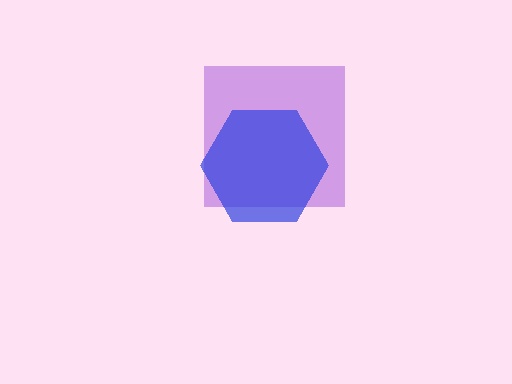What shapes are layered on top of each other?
The layered shapes are: a purple square, a blue hexagon.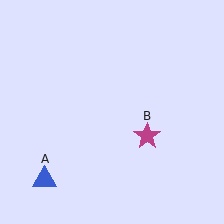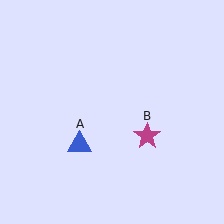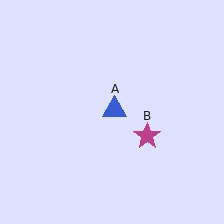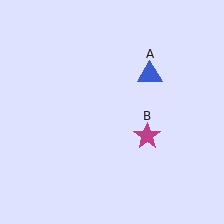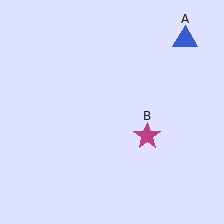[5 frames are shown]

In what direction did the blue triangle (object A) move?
The blue triangle (object A) moved up and to the right.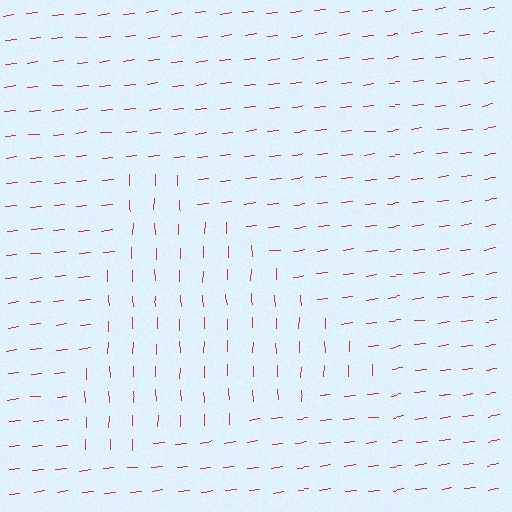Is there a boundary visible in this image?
Yes, there is a texture boundary formed by a change in line orientation.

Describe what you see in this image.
The image is filled with small red line segments. A triangle region in the image has lines oriented differently from the surrounding lines, creating a visible texture boundary.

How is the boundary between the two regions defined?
The boundary is defined purely by a change in line orientation (approximately 82 degrees difference). All lines are the same color and thickness.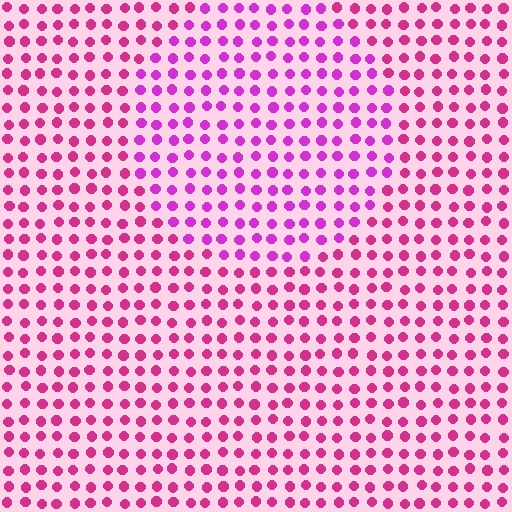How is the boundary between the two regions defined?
The boundary is defined purely by a slight shift in hue (about 27 degrees). Spacing, size, and orientation are identical on both sides.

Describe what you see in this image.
The image is filled with small magenta elements in a uniform arrangement. A circle-shaped region is visible where the elements are tinted to a slightly different hue, forming a subtle color boundary.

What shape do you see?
I see a circle.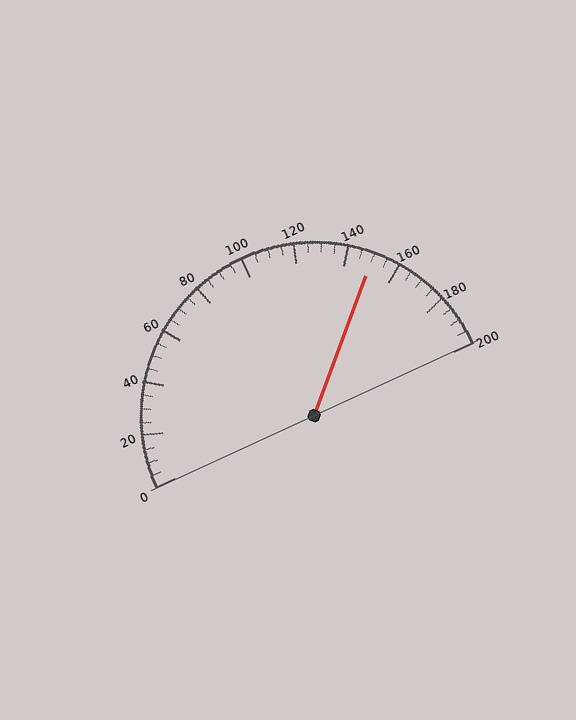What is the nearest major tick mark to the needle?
The nearest major tick mark is 160.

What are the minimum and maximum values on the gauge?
The gauge ranges from 0 to 200.